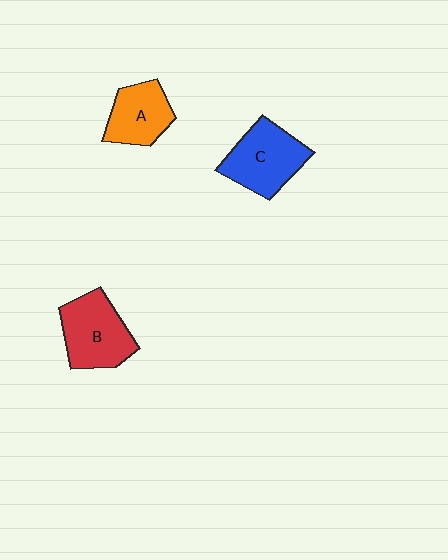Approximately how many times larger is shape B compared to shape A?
Approximately 1.3 times.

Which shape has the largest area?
Shape B (red).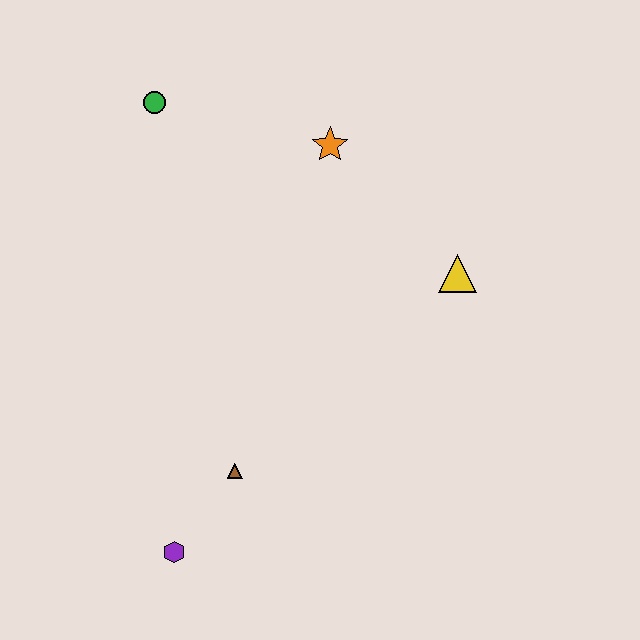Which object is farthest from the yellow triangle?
The purple hexagon is farthest from the yellow triangle.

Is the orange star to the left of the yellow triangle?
Yes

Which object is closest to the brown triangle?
The purple hexagon is closest to the brown triangle.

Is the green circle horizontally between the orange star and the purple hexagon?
No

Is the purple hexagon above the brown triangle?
No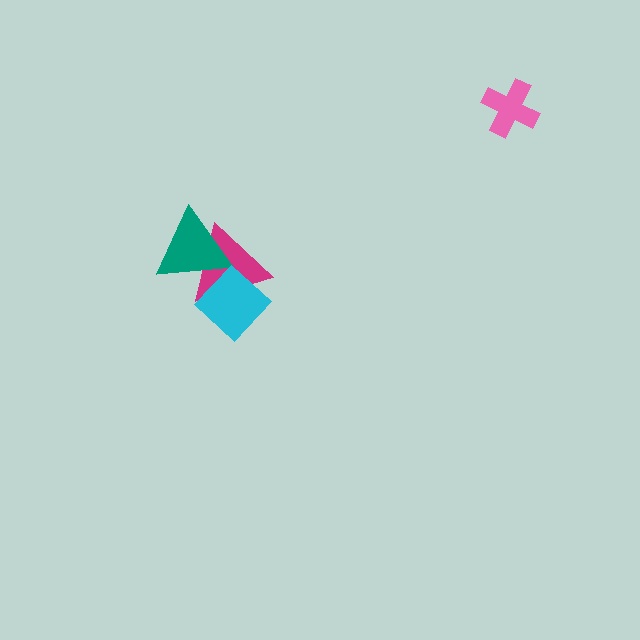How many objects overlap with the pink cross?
0 objects overlap with the pink cross.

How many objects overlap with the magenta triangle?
2 objects overlap with the magenta triangle.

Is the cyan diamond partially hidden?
No, no other shape covers it.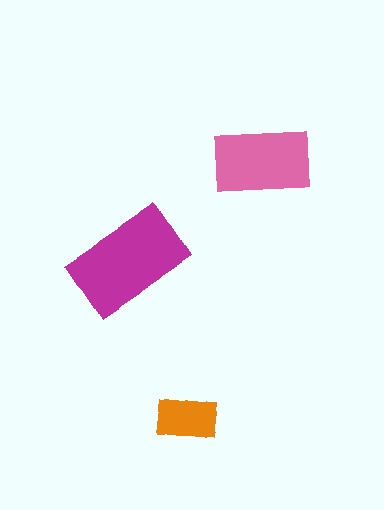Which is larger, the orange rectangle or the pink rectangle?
The pink one.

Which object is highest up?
The pink rectangle is topmost.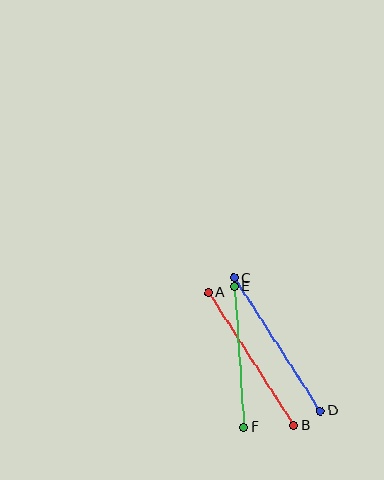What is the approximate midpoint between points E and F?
The midpoint is at approximately (239, 357) pixels.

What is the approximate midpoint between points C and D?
The midpoint is at approximately (277, 344) pixels.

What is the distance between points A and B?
The distance is approximately 158 pixels.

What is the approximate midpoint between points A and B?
The midpoint is at approximately (251, 359) pixels.